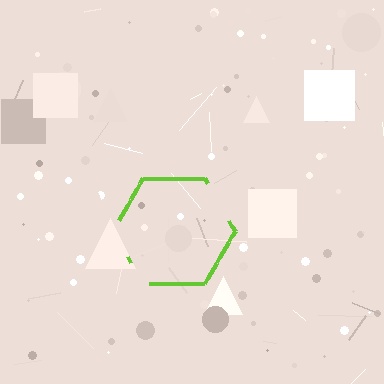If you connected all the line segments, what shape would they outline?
They would outline a hexagon.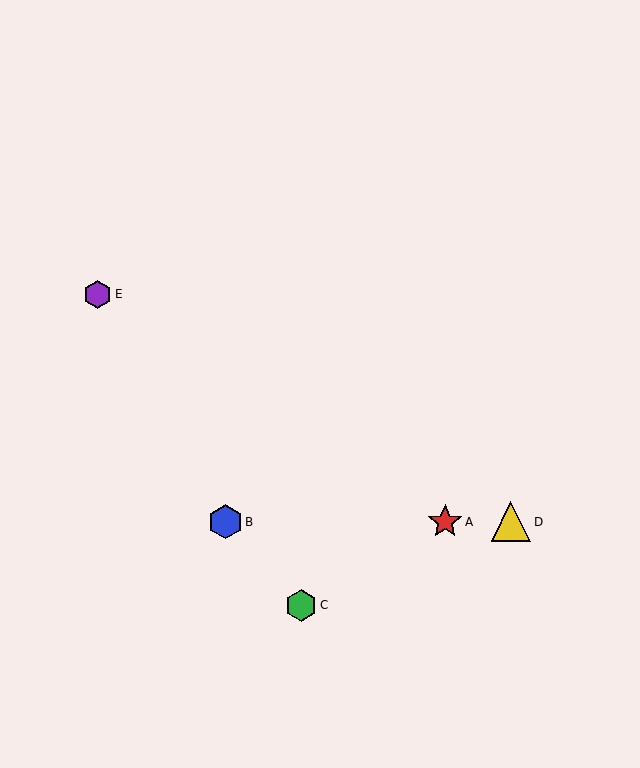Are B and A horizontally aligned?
Yes, both are at y≈522.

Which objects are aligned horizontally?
Objects A, B, D are aligned horizontally.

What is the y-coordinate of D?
Object D is at y≈522.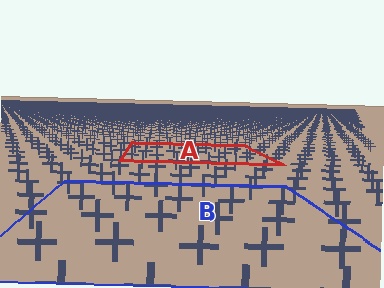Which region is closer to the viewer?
Region B is closer. The texture elements there are larger and more spread out.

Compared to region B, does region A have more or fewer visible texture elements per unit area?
Region A has more texture elements per unit area — they are packed more densely because it is farther away.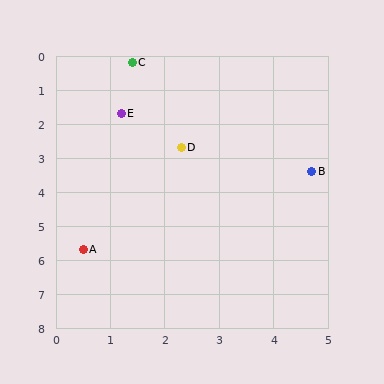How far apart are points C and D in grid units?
Points C and D are about 2.7 grid units apart.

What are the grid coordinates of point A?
Point A is at approximately (0.5, 5.7).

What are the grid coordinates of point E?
Point E is at approximately (1.2, 1.7).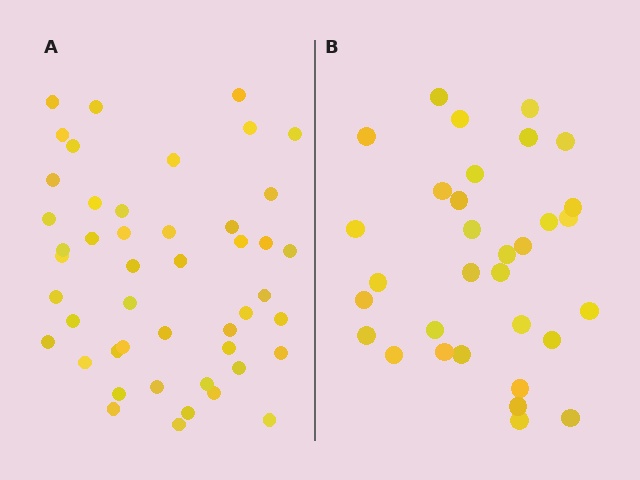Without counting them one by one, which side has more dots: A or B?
Region A (the left region) has more dots.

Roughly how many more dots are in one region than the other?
Region A has approximately 15 more dots than region B.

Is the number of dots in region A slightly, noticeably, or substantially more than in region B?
Region A has substantially more. The ratio is roughly 1.5 to 1.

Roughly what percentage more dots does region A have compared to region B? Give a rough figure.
About 45% more.